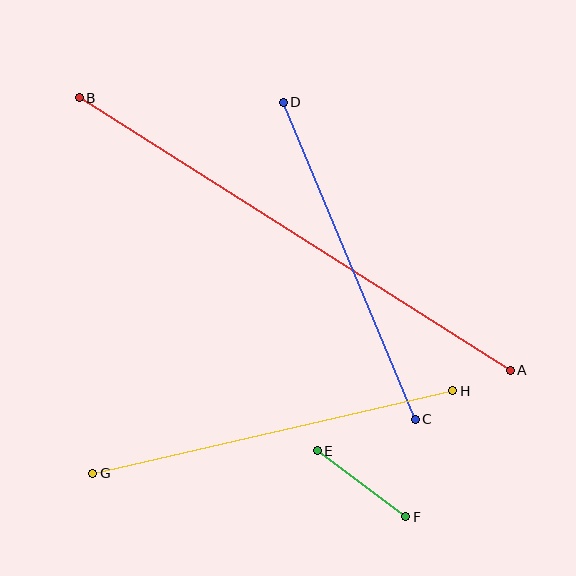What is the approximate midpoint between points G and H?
The midpoint is at approximately (273, 432) pixels.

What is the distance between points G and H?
The distance is approximately 369 pixels.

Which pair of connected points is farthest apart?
Points A and B are farthest apart.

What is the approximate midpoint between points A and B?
The midpoint is at approximately (295, 234) pixels.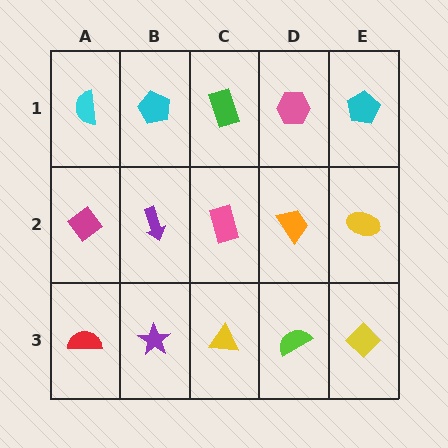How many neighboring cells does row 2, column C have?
4.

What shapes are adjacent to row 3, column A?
A magenta diamond (row 2, column A), a purple star (row 3, column B).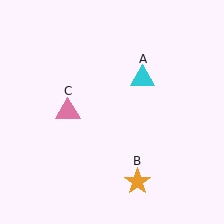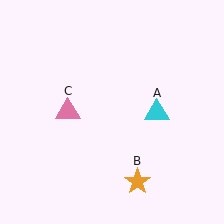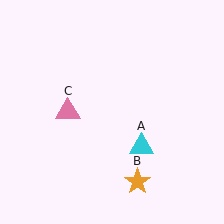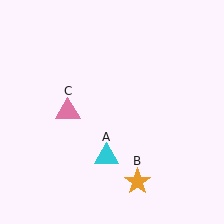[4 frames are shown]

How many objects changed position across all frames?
1 object changed position: cyan triangle (object A).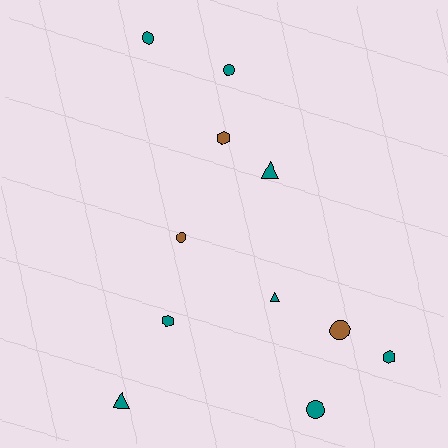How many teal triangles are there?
There are 3 teal triangles.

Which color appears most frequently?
Teal, with 8 objects.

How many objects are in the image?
There are 11 objects.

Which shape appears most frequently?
Circle, with 5 objects.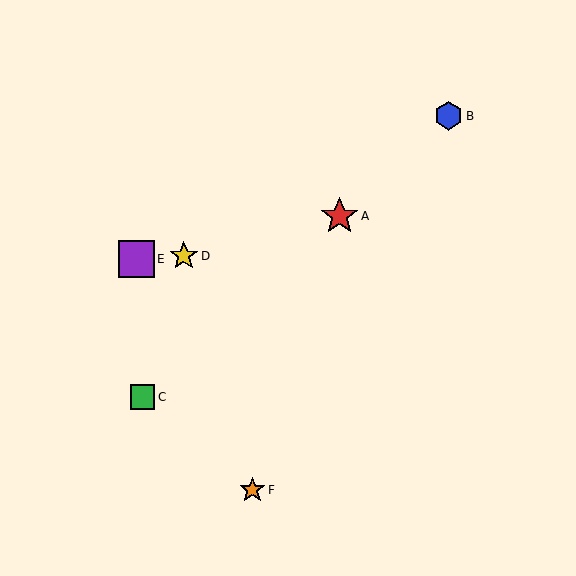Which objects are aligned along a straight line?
Objects A, B, C are aligned along a straight line.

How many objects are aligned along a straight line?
3 objects (A, B, C) are aligned along a straight line.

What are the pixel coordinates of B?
Object B is at (449, 116).